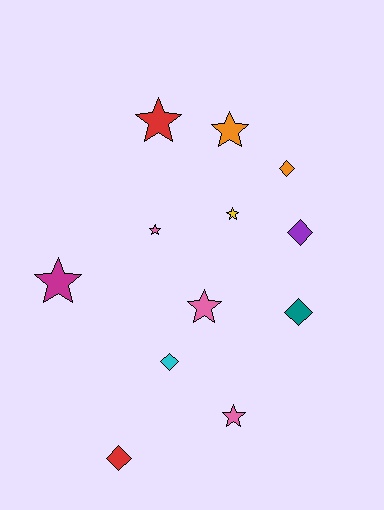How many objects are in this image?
There are 12 objects.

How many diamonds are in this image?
There are 5 diamonds.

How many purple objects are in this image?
There is 1 purple object.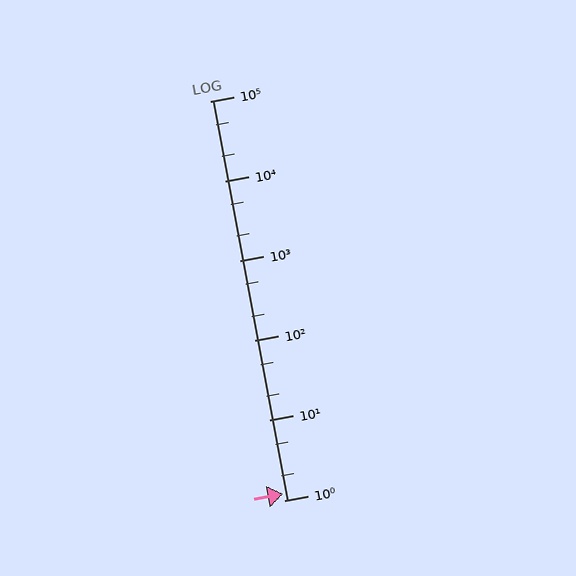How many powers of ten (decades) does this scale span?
The scale spans 5 decades, from 1 to 100000.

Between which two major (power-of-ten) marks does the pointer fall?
The pointer is between 1 and 10.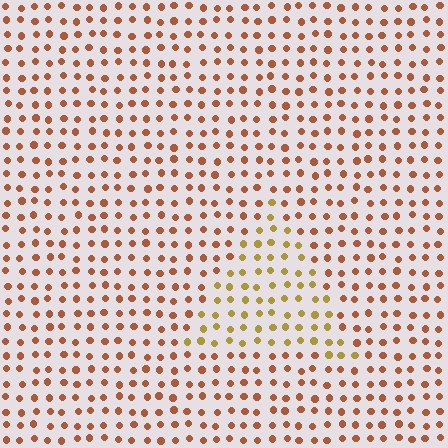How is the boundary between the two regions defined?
The boundary is defined purely by a slight shift in hue (about 34 degrees). Spacing, size, and orientation are identical on both sides.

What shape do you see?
I see a triangle.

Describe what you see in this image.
The image is filled with small brown elements in a uniform arrangement. A triangle-shaped region is visible where the elements are tinted to a slightly different hue, forming a subtle color boundary.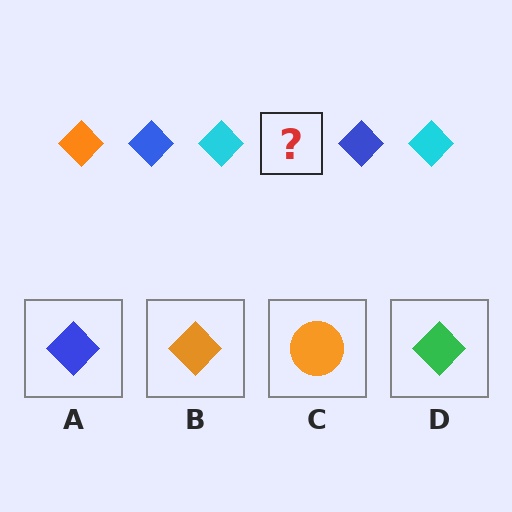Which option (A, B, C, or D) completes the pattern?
B.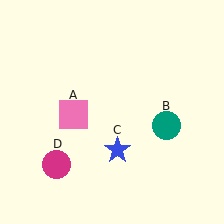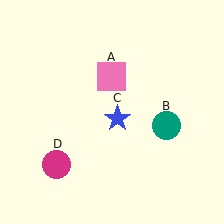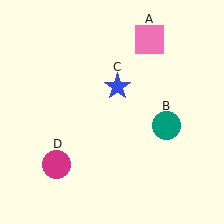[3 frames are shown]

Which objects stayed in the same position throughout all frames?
Teal circle (object B) and magenta circle (object D) remained stationary.